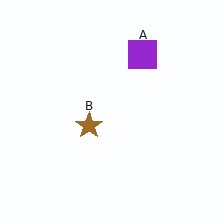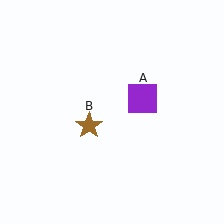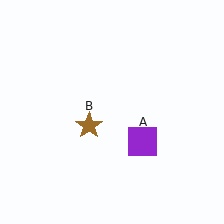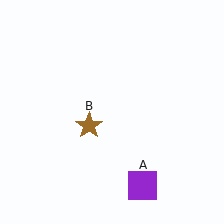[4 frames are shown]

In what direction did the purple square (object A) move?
The purple square (object A) moved down.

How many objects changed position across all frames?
1 object changed position: purple square (object A).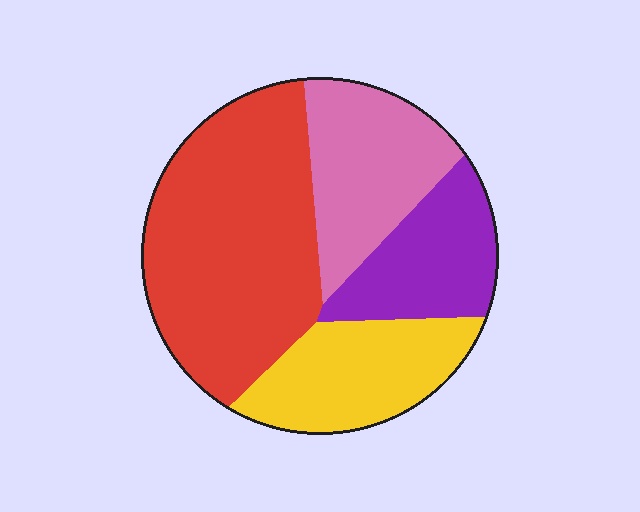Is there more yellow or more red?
Red.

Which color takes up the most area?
Red, at roughly 45%.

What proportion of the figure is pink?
Pink takes up about one fifth (1/5) of the figure.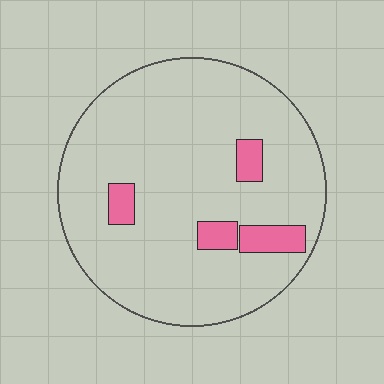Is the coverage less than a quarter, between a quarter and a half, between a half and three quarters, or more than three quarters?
Less than a quarter.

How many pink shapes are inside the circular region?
4.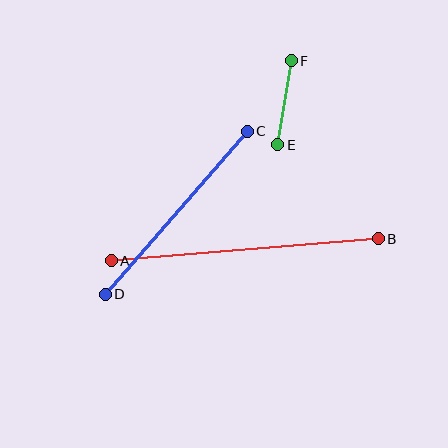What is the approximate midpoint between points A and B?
The midpoint is at approximately (245, 250) pixels.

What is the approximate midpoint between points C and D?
The midpoint is at approximately (176, 213) pixels.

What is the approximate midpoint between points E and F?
The midpoint is at approximately (285, 103) pixels.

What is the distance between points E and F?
The distance is approximately 85 pixels.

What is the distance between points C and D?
The distance is approximately 216 pixels.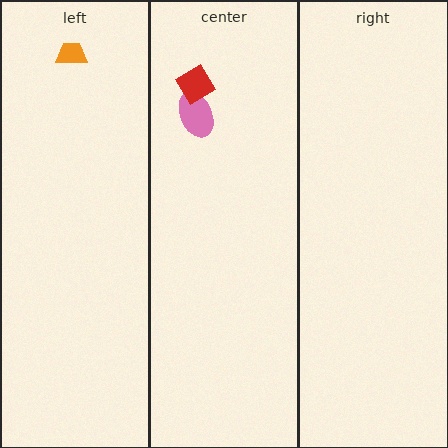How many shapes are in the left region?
1.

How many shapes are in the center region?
2.